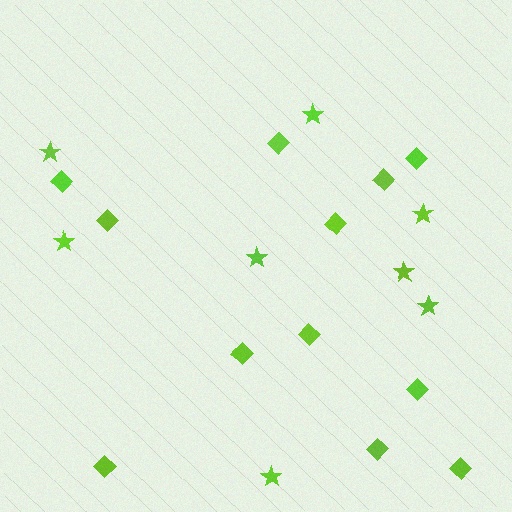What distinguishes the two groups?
There are 2 groups: one group of diamonds (12) and one group of stars (8).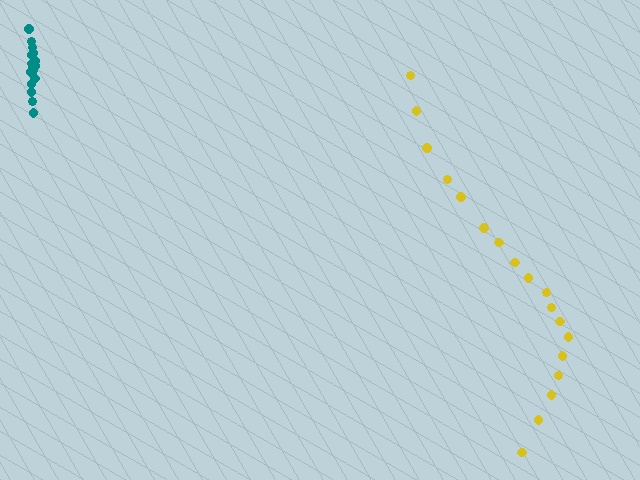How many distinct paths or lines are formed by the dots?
There are 2 distinct paths.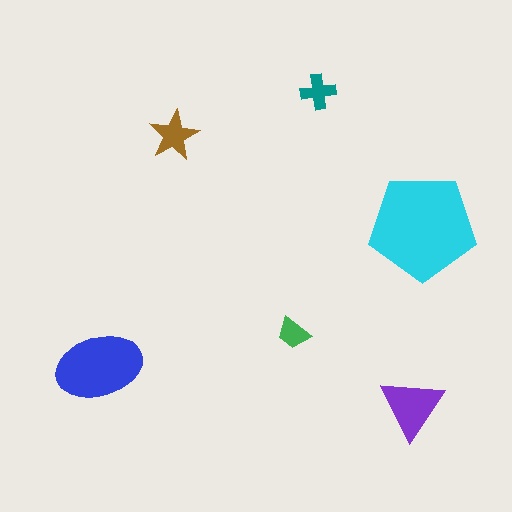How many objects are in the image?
There are 6 objects in the image.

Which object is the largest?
The cyan pentagon.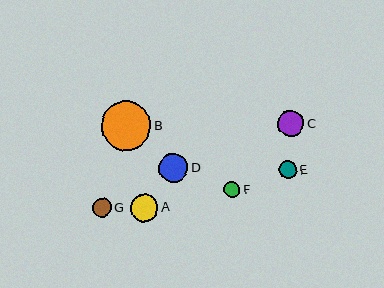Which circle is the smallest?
Circle F is the smallest with a size of approximately 16 pixels.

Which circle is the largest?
Circle B is the largest with a size of approximately 50 pixels.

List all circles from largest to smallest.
From largest to smallest: B, D, A, C, G, E, F.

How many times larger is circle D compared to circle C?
Circle D is approximately 1.1 times the size of circle C.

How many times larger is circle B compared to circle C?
Circle B is approximately 1.9 times the size of circle C.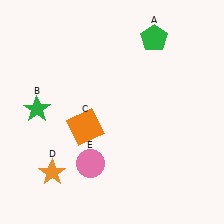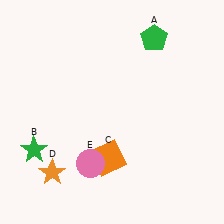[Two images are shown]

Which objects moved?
The objects that moved are: the green star (B), the orange square (C).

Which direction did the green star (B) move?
The green star (B) moved down.